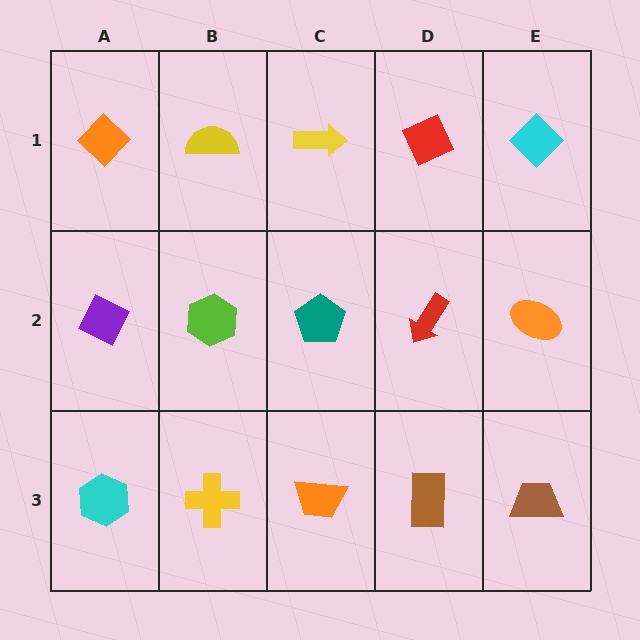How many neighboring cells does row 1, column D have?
3.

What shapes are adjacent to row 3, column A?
A purple diamond (row 2, column A), a yellow cross (row 3, column B).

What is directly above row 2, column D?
A red diamond.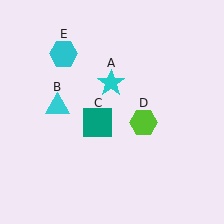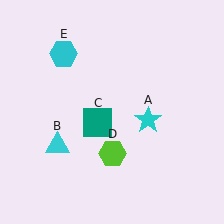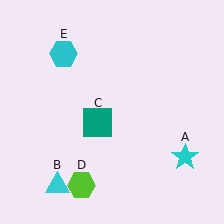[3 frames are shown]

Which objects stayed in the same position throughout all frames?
Teal square (object C) and cyan hexagon (object E) remained stationary.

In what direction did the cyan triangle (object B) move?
The cyan triangle (object B) moved down.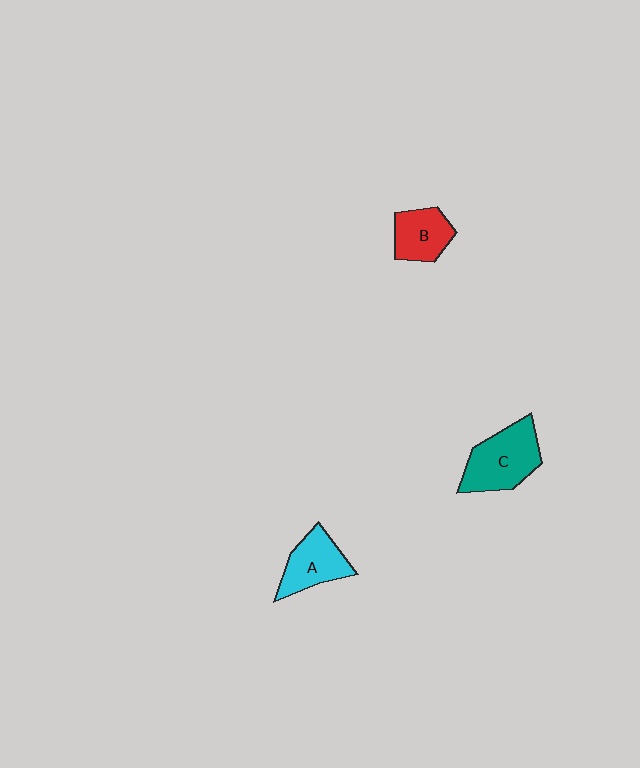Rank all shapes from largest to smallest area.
From largest to smallest: C (teal), A (cyan), B (red).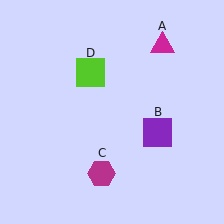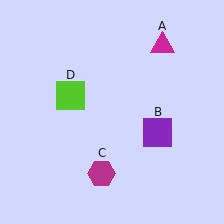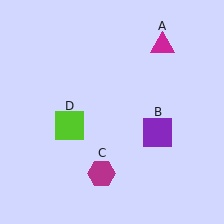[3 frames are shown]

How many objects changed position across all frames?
1 object changed position: lime square (object D).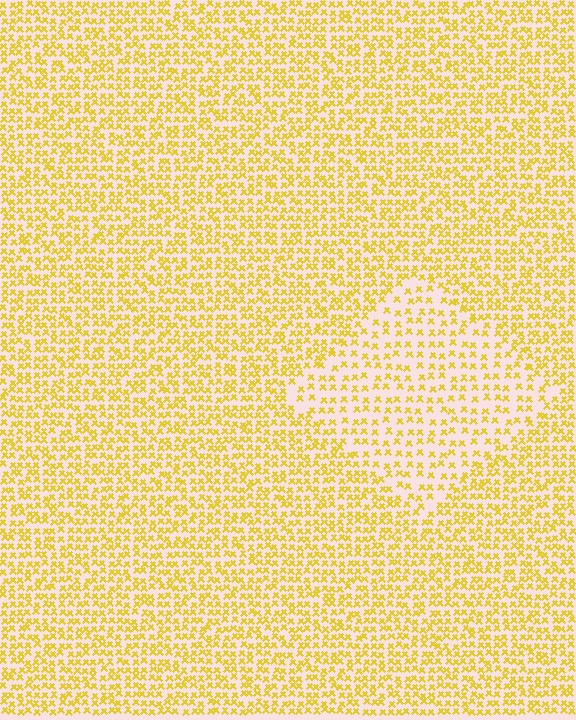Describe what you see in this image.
The image contains small yellow elements arranged at two different densities. A diamond-shaped region is visible where the elements are less densely packed than the surrounding area.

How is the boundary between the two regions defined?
The boundary is defined by a change in element density (approximately 1.8x ratio). All elements are the same color, size, and shape.